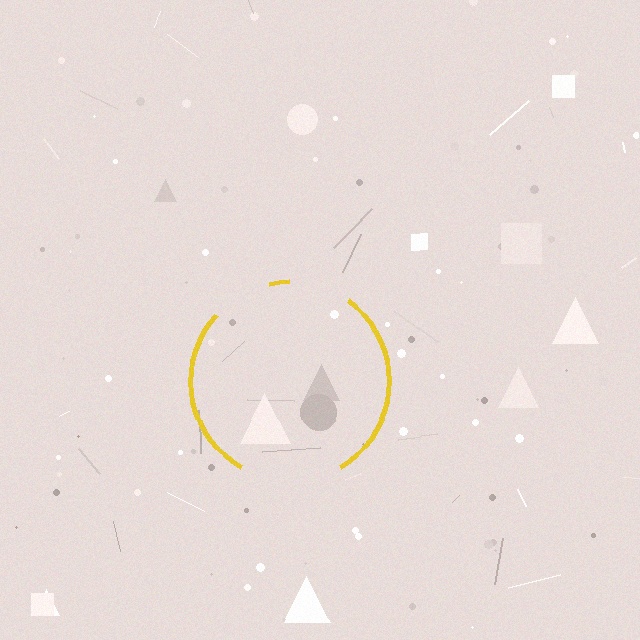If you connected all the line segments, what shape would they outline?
They would outline a circle.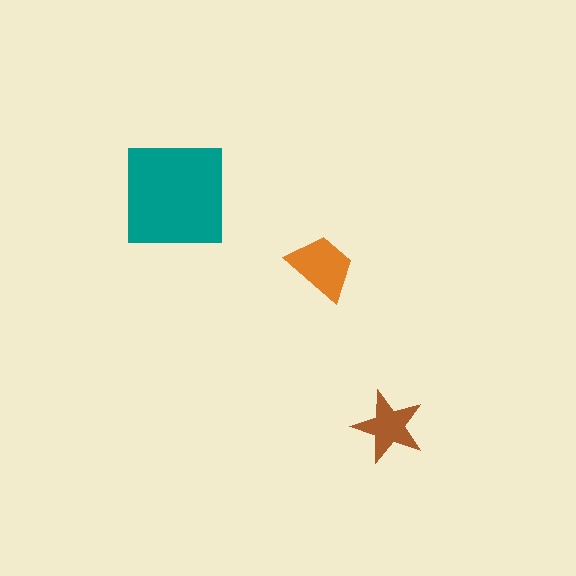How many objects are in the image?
There are 3 objects in the image.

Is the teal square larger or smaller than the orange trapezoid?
Larger.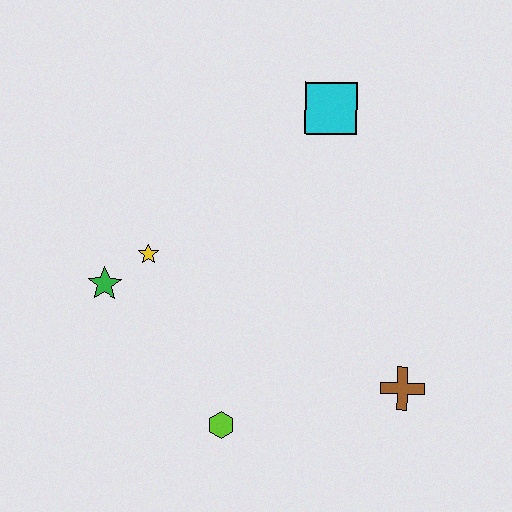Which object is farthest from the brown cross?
The green star is farthest from the brown cross.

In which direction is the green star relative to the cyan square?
The green star is to the left of the cyan square.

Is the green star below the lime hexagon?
No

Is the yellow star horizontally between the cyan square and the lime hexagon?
No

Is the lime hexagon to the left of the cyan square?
Yes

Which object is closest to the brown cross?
The lime hexagon is closest to the brown cross.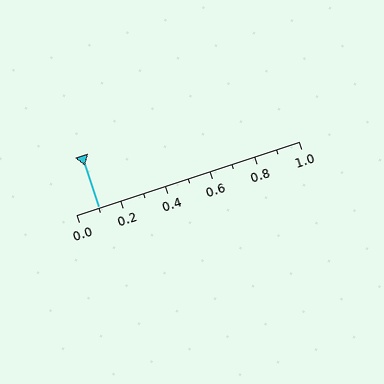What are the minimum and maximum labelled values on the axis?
The axis runs from 0.0 to 1.0.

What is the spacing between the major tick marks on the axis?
The major ticks are spaced 0.2 apart.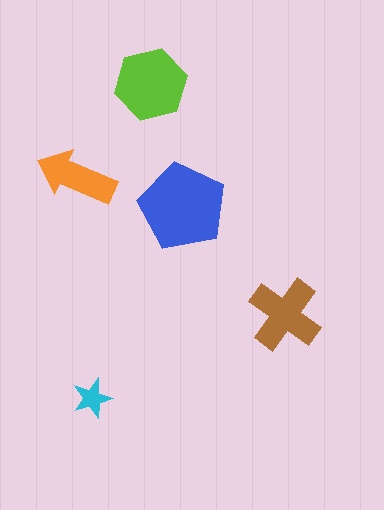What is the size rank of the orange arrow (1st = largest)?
4th.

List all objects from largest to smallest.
The blue pentagon, the lime hexagon, the brown cross, the orange arrow, the cyan star.